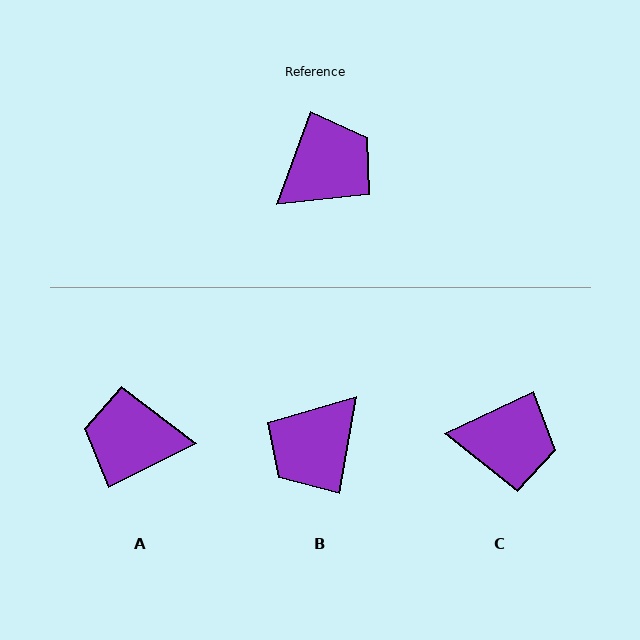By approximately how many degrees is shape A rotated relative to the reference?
Approximately 137 degrees counter-clockwise.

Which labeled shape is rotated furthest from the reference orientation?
B, about 170 degrees away.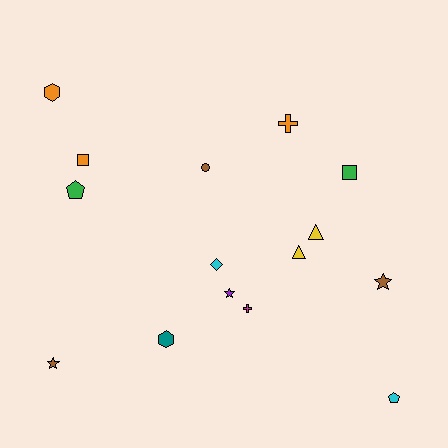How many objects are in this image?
There are 15 objects.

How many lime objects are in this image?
There are no lime objects.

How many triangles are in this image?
There are 2 triangles.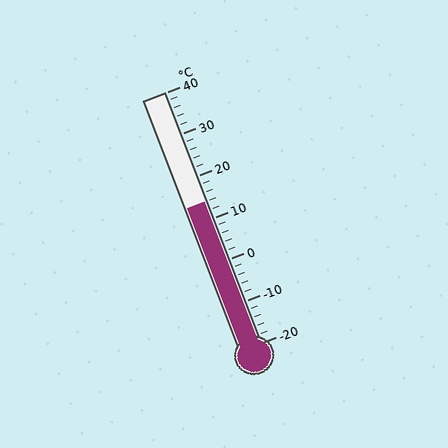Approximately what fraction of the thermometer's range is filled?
The thermometer is filled to approximately 55% of its range.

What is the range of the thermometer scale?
The thermometer scale ranges from -20°C to 40°C.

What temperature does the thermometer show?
The thermometer shows approximately 14°C.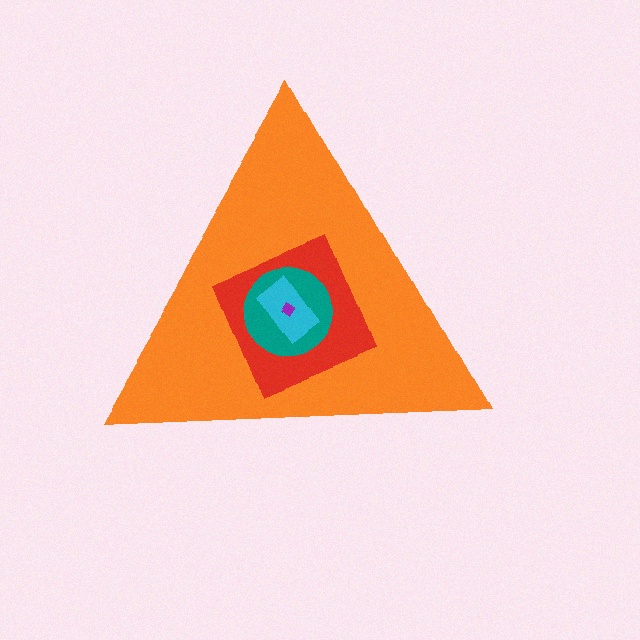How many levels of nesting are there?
5.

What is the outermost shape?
The orange triangle.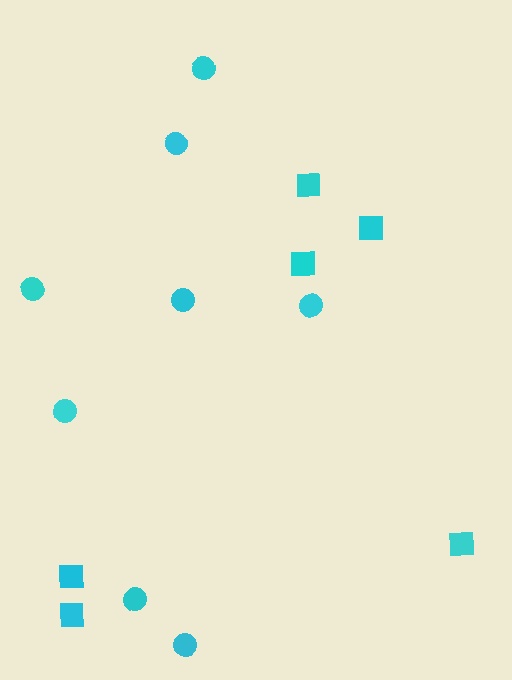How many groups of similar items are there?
There are 2 groups: one group of circles (8) and one group of squares (6).